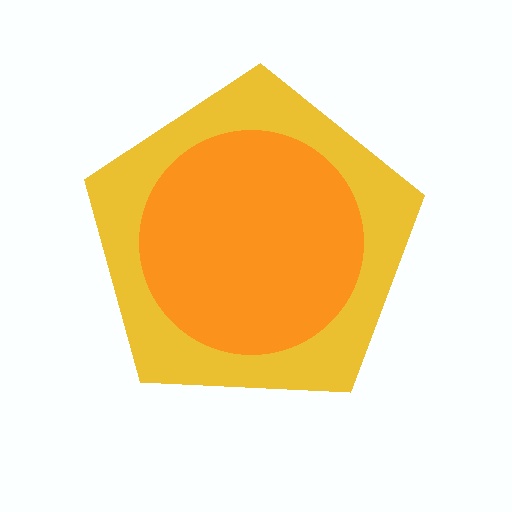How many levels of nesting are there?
2.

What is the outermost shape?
The yellow pentagon.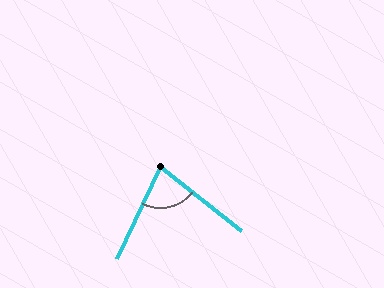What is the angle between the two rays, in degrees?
Approximately 77 degrees.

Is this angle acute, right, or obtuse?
It is acute.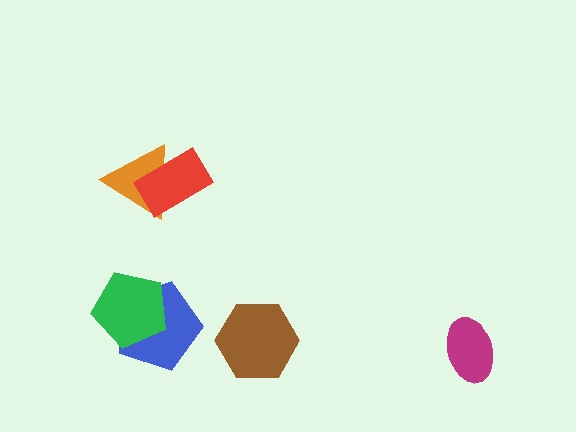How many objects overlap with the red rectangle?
1 object overlaps with the red rectangle.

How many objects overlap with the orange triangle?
1 object overlaps with the orange triangle.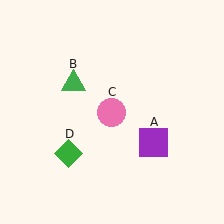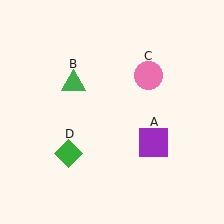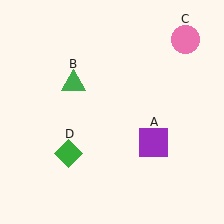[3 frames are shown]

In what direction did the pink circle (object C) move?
The pink circle (object C) moved up and to the right.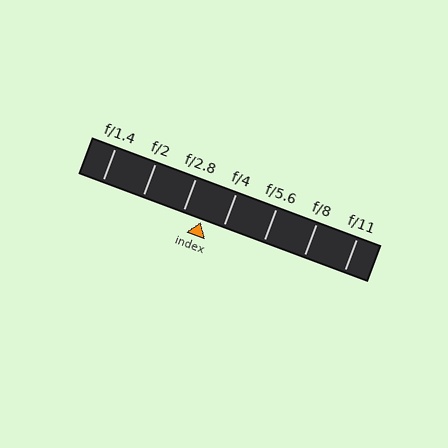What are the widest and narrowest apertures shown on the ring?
The widest aperture shown is f/1.4 and the narrowest is f/11.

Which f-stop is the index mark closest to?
The index mark is closest to f/2.8.